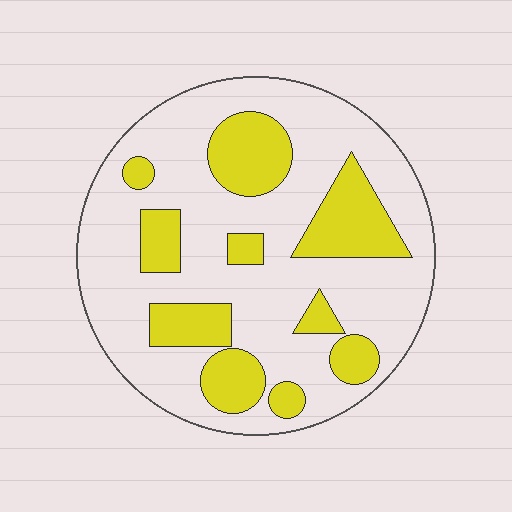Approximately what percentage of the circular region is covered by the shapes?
Approximately 30%.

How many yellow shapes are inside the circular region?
10.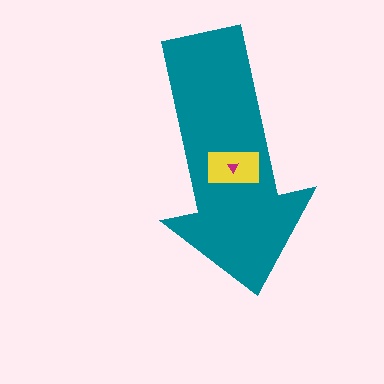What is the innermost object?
The magenta triangle.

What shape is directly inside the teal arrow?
The yellow rectangle.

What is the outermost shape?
The teal arrow.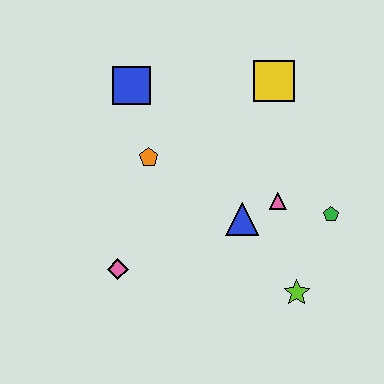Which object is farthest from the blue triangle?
The blue square is farthest from the blue triangle.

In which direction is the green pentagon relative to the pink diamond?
The green pentagon is to the right of the pink diamond.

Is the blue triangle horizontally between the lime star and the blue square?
Yes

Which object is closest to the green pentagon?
The pink triangle is closest to the green pentagon.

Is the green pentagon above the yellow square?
No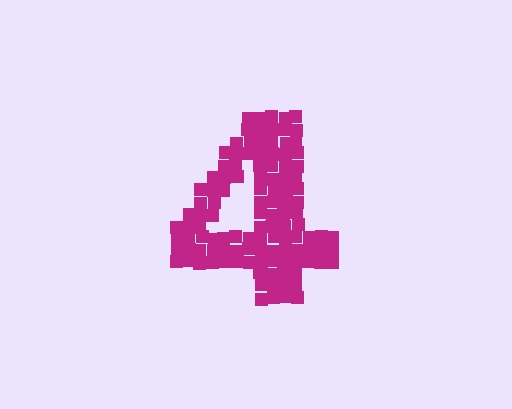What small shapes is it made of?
It is made of small squares.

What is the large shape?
The large shape is the digit 4.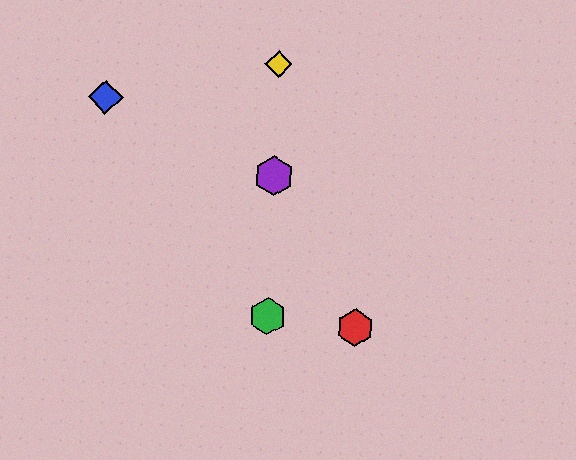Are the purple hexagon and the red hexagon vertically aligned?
No, the purple hexagon is at x≈274 and the red hexagon is at x≈355.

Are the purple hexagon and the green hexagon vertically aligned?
Yes, both are at x≈274.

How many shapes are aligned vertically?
3 shapes (the green hexagon, the yellow diamond, the purple hexagon) are aligned vertically.